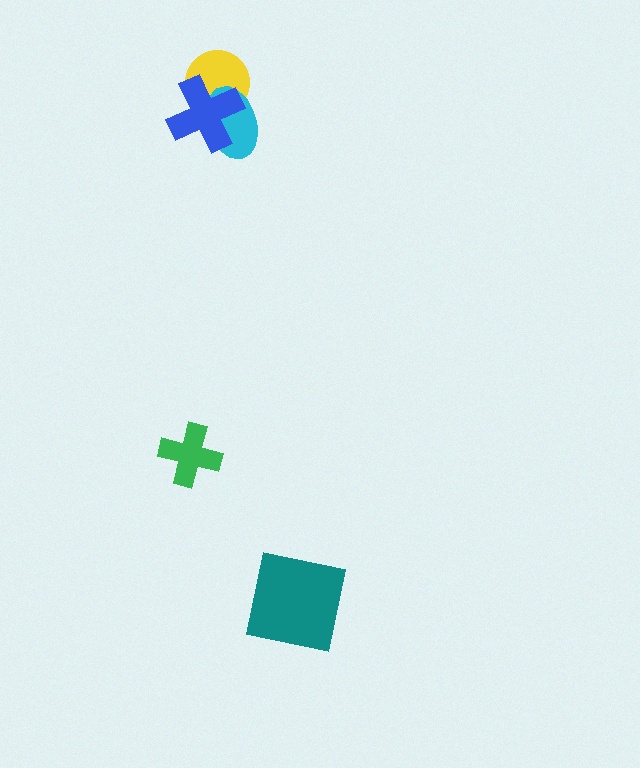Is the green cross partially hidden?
No, no other shape covers it.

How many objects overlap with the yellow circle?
2 objects overlap with the yellow circle.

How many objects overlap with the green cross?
0 objects overlap with the green cross.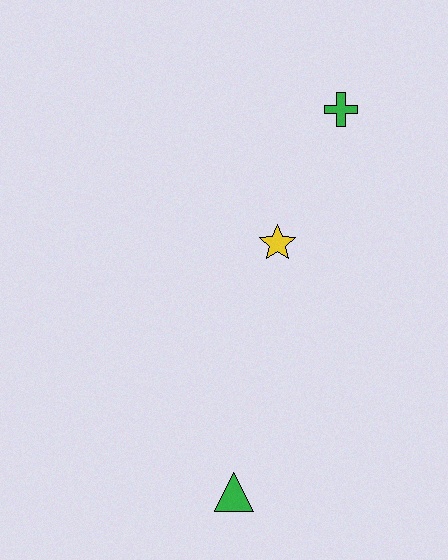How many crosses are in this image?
There is 1 cross.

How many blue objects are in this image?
There are no blue objects.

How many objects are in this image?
There are 3 objects.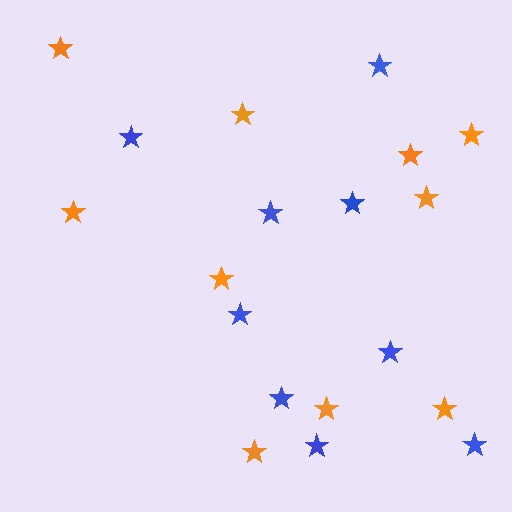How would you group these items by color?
There are 2 groups: one group of blue stars (9) and one group of orange stars (10).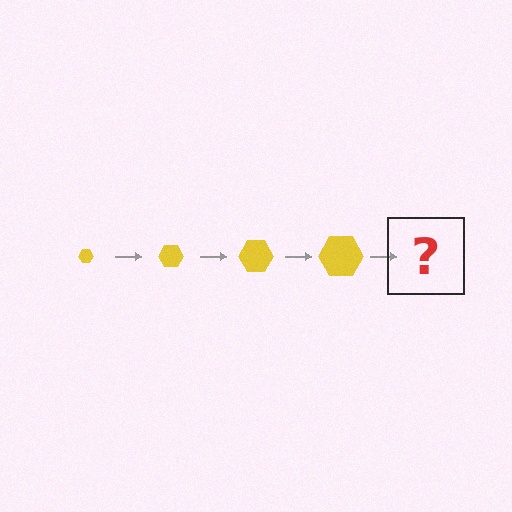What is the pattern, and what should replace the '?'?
The pattern is that the hexagon gets progressively larger each step. The '?' should be a yellow hexagon, larger than the previous one.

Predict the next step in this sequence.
The next step is a yellow hexagon, larger than the previous one.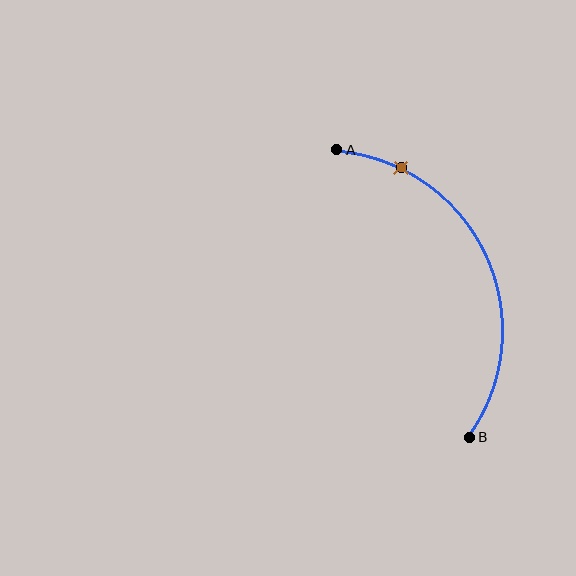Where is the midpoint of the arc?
The arc midpoint is the point on the curve farthest from the straight line joining A and B. It sits to the right of that line.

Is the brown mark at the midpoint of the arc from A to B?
No. The brown mark lies on the arc but is closer to endpoint A. The arc midpoint would be at the point on the curve equidistant along the arc from both A and B.